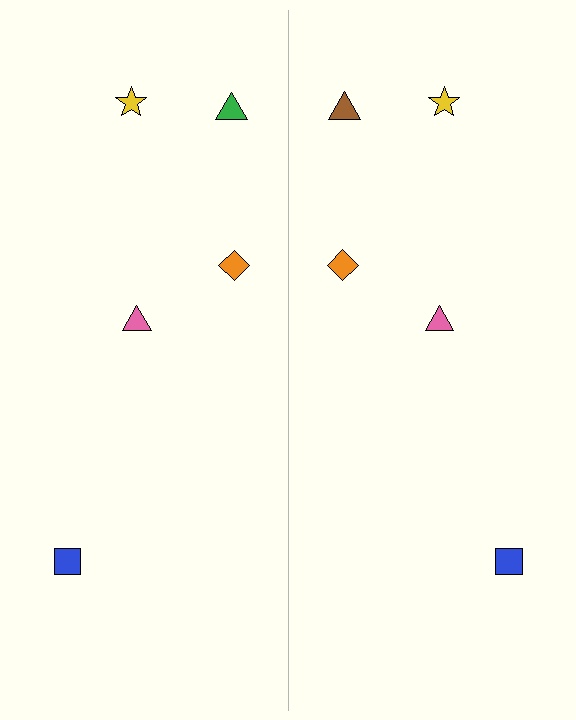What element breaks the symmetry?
The brown triangle on the right side breaks the symmetry — its mirror counterpart is green.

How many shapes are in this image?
There are 10 shapes in this image.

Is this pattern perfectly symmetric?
No, the pattern is not perfectly symmetric. The brown triangle on the right side breaks the symmetry — its mirror counterpart is green.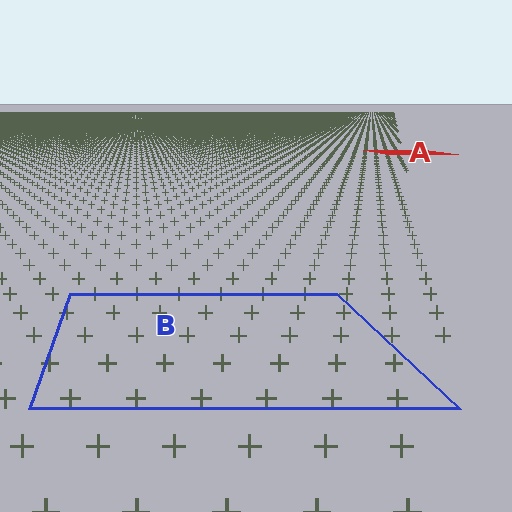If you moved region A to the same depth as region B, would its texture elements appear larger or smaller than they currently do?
They would appear larger. At a closer depth, the same texture elements are projected at a bigger on-screen size.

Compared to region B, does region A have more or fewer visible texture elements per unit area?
Region A has more texture elements per unit area — they are packed more densely because it is farther away.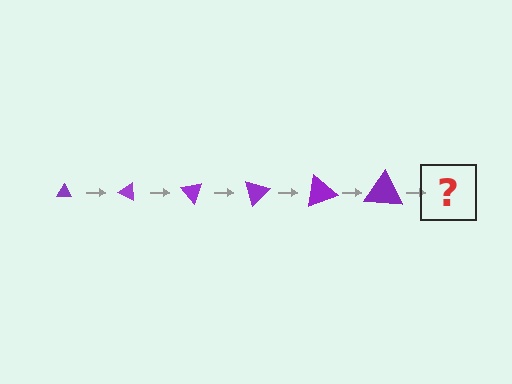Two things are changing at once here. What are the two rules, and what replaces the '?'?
The two rules are that the triangle grows larger each step and it rotates 25 degrees each step. The '?' should be a triangle, larger than the previous one and rotated 150 degrees from the start.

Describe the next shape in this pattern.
It should be a triangle, larger than the previous one and rotated 150 degrees from the start.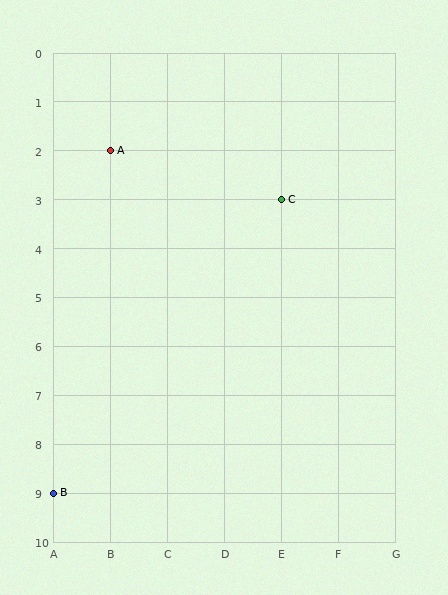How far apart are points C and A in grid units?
Points C and A are 3 columns and 1 row apart (about 3.2 grid units diagonally).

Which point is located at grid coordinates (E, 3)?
Point C is at (E, 3).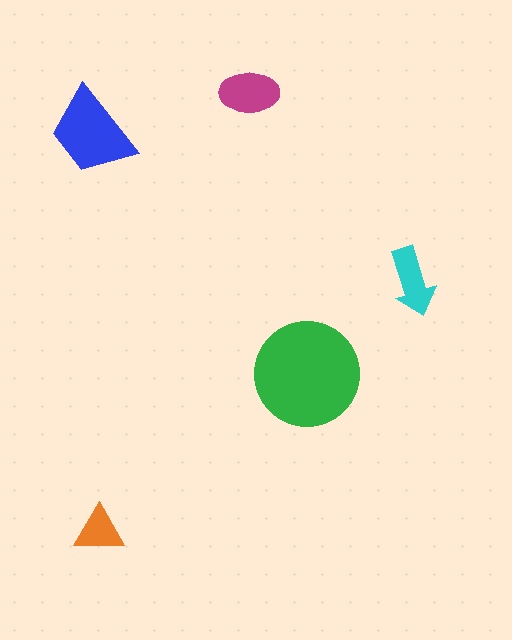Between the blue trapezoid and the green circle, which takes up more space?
The green circle.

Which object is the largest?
The green circle.